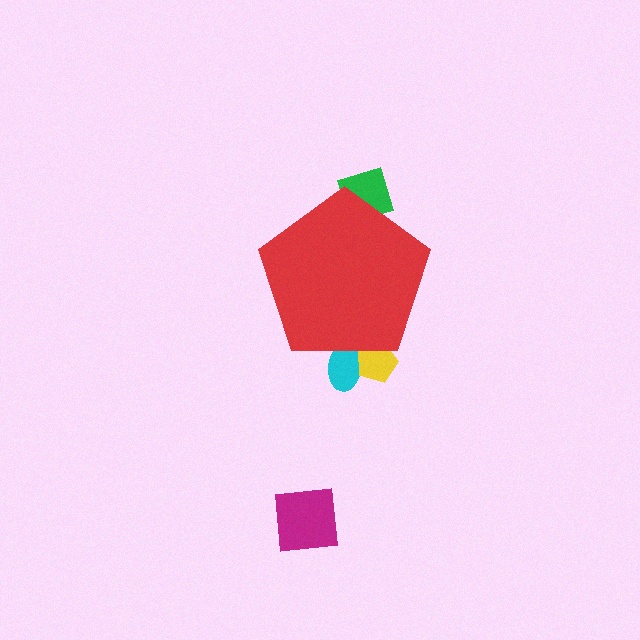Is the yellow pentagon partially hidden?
Yes, the yellow pentagon is partially hidden behind the red pentagon.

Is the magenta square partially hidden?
No, the magenta square is fully visible.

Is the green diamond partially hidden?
Yes, the green diamond is partially hidden behind the red pentagon.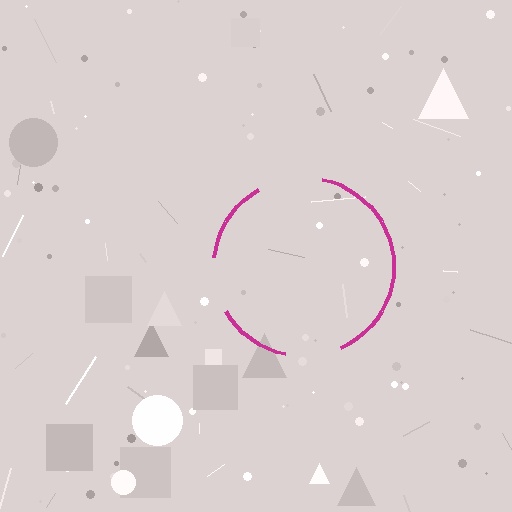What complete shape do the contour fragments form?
The contour fragments form a circle.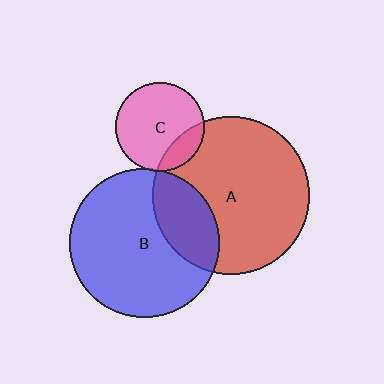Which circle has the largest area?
Circle A (red).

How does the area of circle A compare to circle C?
Approximately 3.2 times.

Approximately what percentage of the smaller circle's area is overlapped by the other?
Approximately 25%.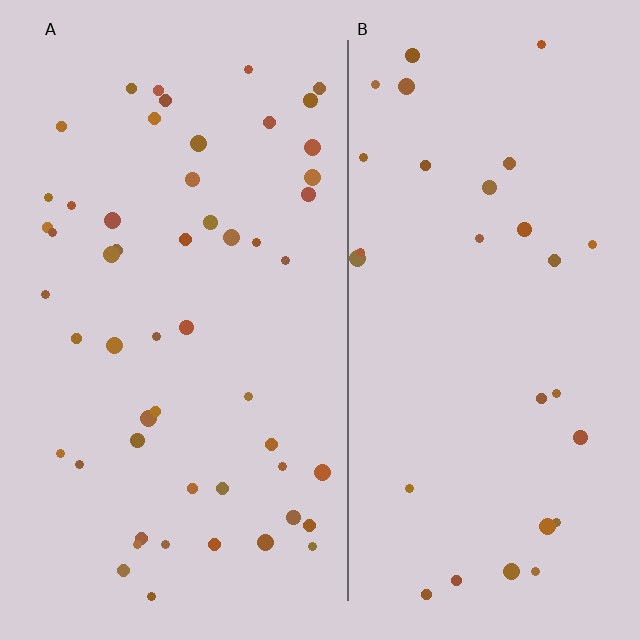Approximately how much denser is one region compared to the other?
Approximately 1.8× — region A over region B.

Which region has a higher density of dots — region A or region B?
A (the left).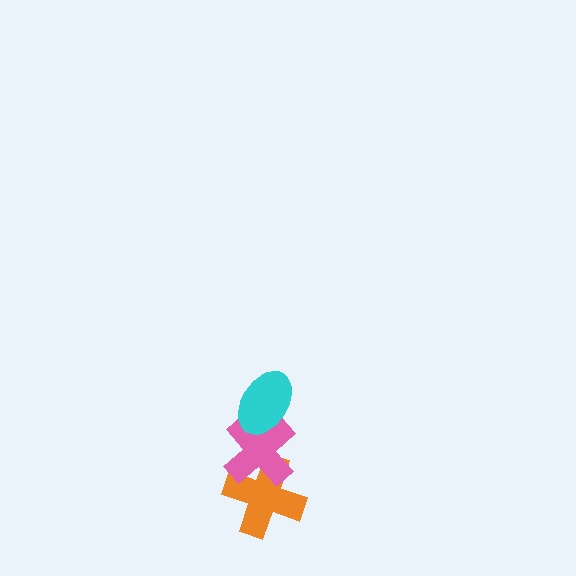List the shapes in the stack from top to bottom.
From top to bottom: the cyan ellipse, the pink cross, the orange cross.